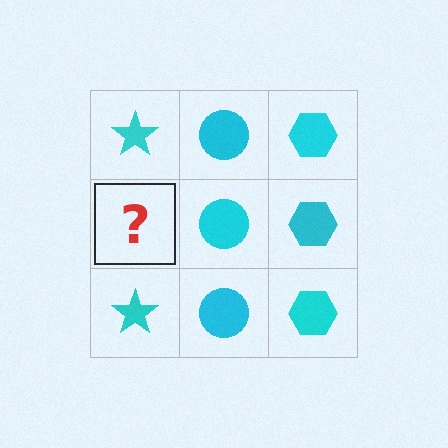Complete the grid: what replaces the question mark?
The question mark should be replaced with a cyan star.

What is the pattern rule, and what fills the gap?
The rule is that each column has a consistent shape. The gap should be filled with a cyan star.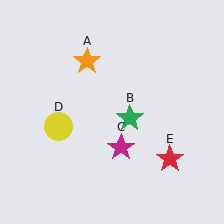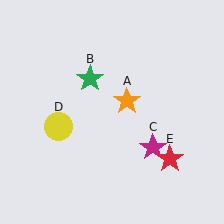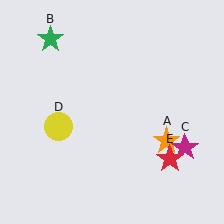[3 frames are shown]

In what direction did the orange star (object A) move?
The orange star (object A) moved down and to the right.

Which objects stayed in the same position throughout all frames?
Yellow circle (object D) and red star (object E) remained stationary.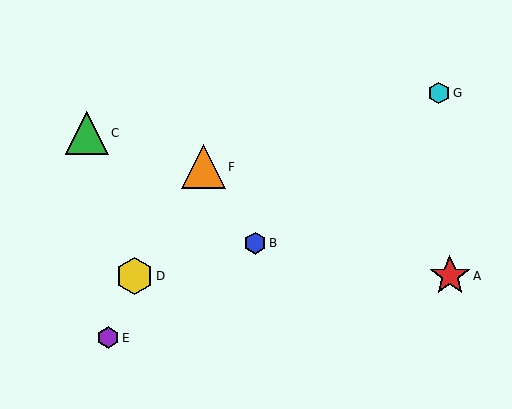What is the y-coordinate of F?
Object F is at y≈167.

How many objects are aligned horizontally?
2 objects (A, D) are aligned horizontally.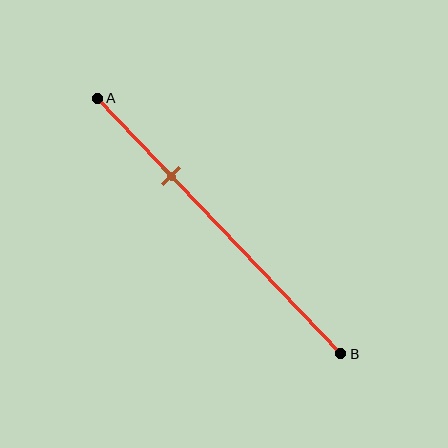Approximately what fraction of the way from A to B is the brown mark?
The brown mark is approximately 30% of the way from A to B.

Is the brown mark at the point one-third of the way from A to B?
Yes, the mark is approximately at the one-third point.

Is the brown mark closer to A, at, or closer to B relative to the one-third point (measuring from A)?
The brown mark is approximately at the one-third point of segment AB.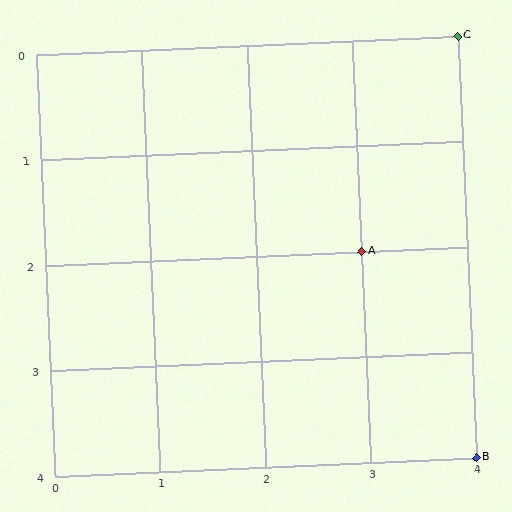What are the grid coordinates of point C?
Point C is at grid coordinates (4, 0).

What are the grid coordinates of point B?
Point B is at grid coordinates (4, 4).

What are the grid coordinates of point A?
Point A is at grid coordinates (3, 2).